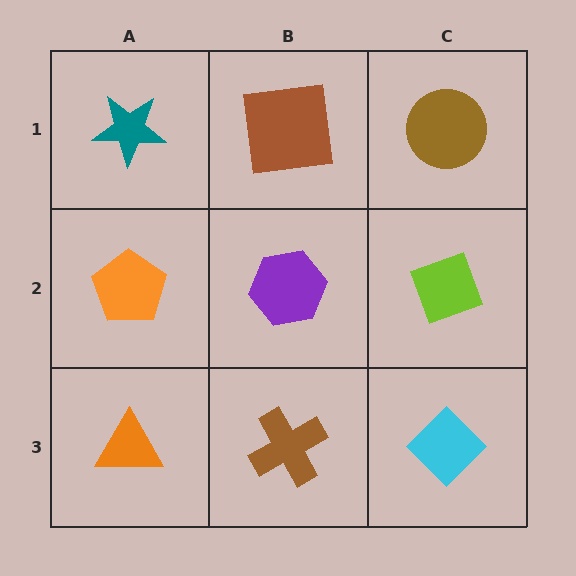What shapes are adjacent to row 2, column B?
A brown square (row 1, column B), a brown cross (row 3, column B), an orange pentagon (row 2, column A), a lime diamond (row 2, column C).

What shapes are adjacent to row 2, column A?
A teal star (row 1, column A), an orange triangle (row 3, column A), a purple hexagon (row 2, column B).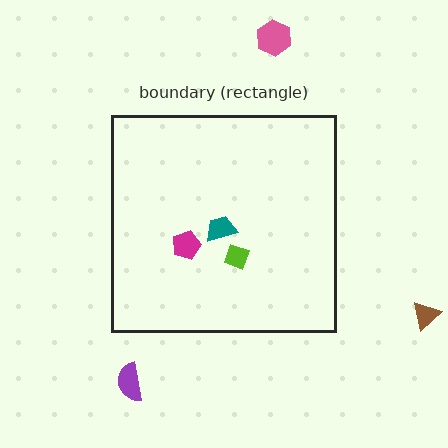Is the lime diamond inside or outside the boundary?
Inside.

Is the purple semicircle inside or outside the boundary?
Outside.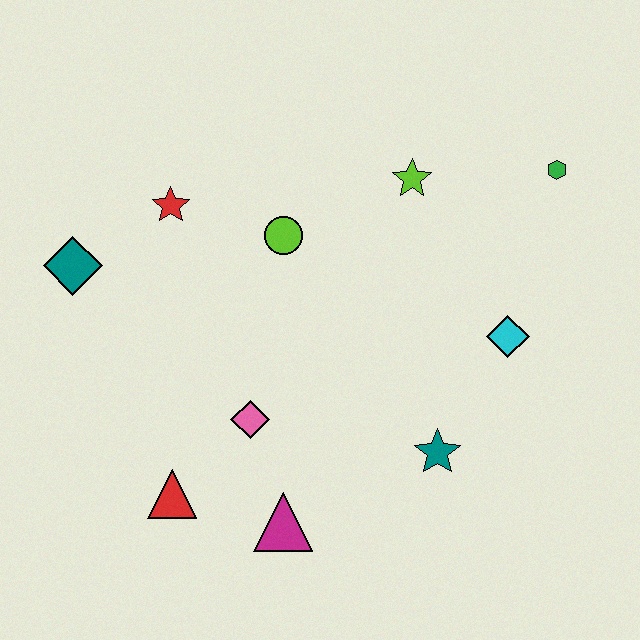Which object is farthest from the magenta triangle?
The green hexagon is farthest from the magenta triangle.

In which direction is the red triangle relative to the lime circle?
The red triangle is below the lime circle.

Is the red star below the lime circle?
No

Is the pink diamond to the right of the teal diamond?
Yes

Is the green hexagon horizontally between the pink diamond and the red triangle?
No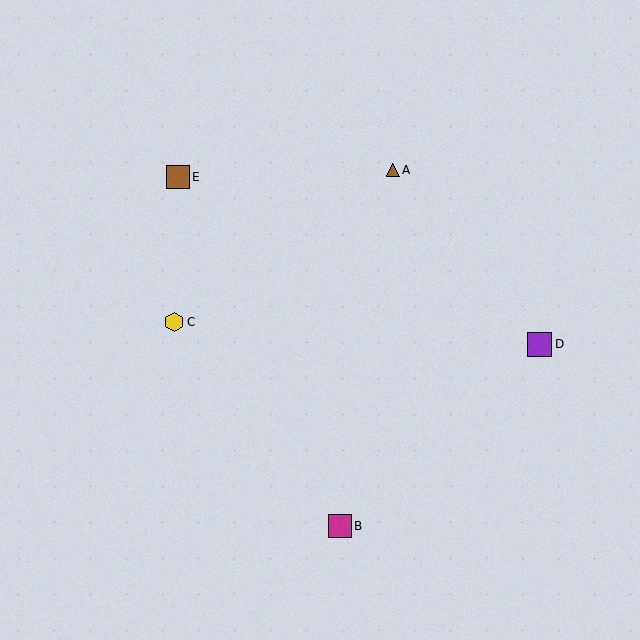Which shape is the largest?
The purple square (labeled D) is the largest.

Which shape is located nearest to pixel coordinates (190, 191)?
The brown square (labeled E) at (178, 177) is nearest to that location.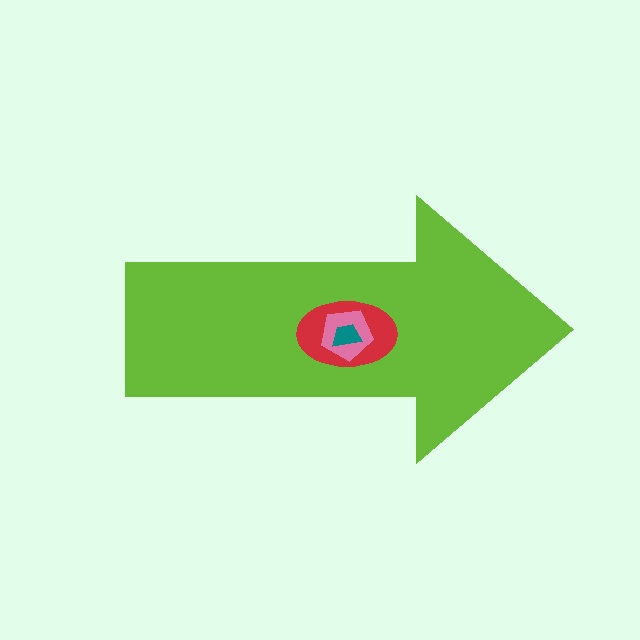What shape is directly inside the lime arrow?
The red ellipse.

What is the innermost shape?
The teal trapezoid.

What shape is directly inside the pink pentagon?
The teal trapezoid.